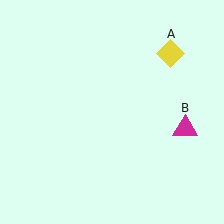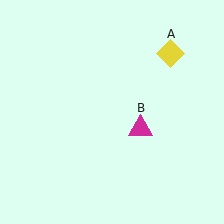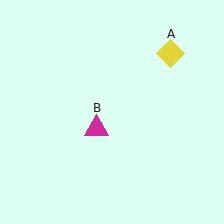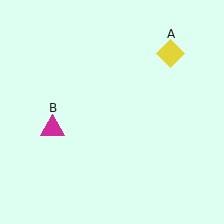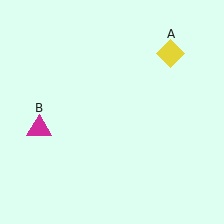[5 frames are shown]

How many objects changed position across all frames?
1 object changed position: magenta triangle (object B).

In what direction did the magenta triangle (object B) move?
The magenta triangle (object B) moved left.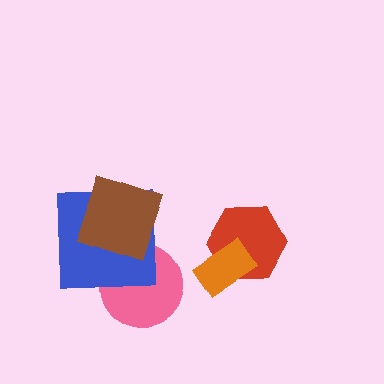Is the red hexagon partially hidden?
Yes, it is partially covered by another shape.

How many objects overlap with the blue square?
2 objects overlap with the blue square.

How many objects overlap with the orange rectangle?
1 object overlaps with the orange rectangle.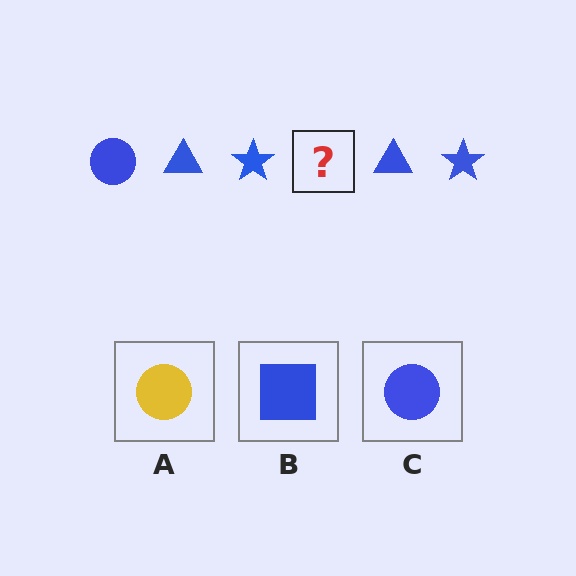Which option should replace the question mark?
Option C.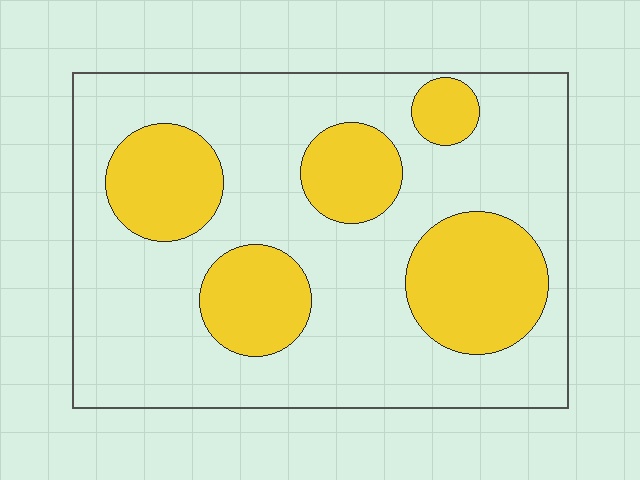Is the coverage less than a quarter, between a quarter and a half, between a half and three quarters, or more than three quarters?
Between a quarter and a half.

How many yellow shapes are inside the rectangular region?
5.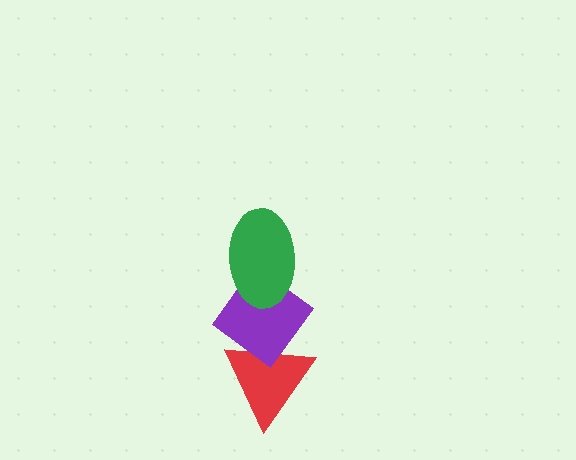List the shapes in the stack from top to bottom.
From top to bottom: the green ellipse, the purple diamond, the red triangle.